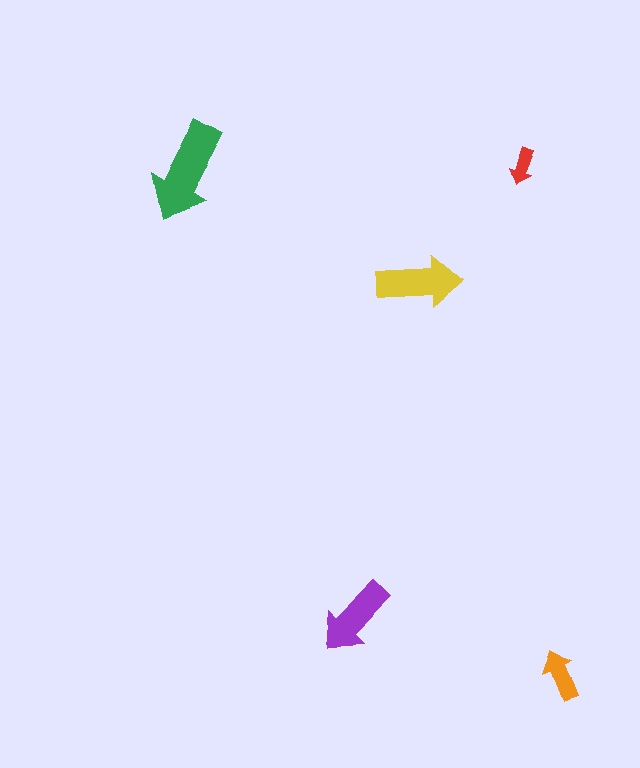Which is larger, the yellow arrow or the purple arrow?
The yellow one.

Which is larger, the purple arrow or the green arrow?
The green one.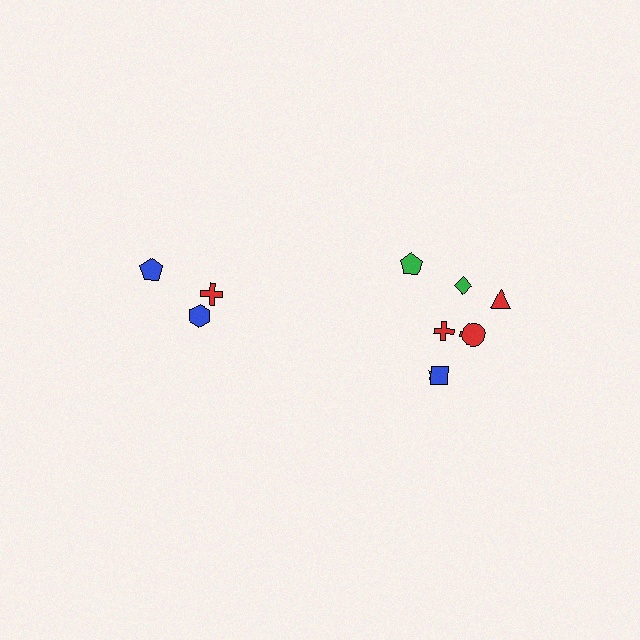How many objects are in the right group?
There are 8 objects.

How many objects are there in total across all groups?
There are 11 objects.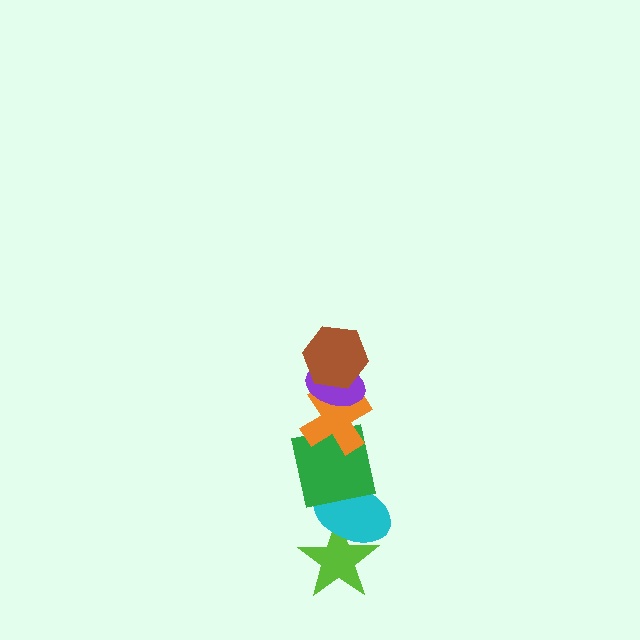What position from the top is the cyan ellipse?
The cyan ellipse is 5th from the top.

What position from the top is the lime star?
The lime star is 6th from the top.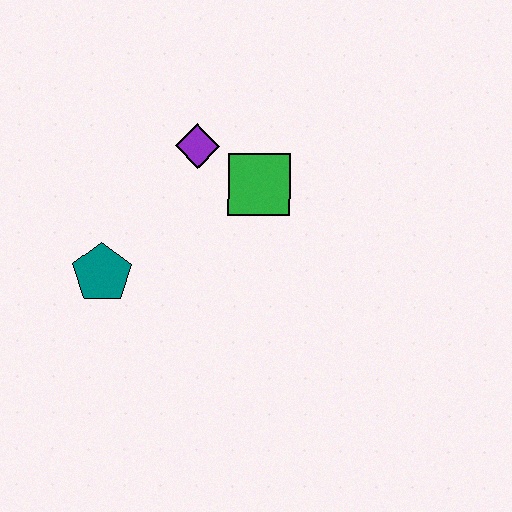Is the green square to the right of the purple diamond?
Yes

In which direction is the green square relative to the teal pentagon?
The green square is to the right of the teal pentagon.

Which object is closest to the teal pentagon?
The purple diamond is closest to the teal pentagon.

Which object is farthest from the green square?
The teal pentagon is farthest from the green square.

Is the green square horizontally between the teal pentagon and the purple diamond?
No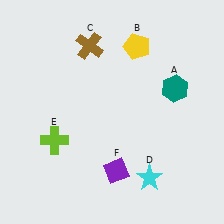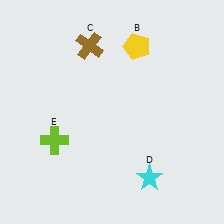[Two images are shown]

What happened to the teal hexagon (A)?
The teal hexagon (A) was removed in Image 2. It was in the top-right area of Image 1.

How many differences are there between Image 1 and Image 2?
There are 2 differences between the two images.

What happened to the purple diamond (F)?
The purple diamond (F) was removed in Image 2. It was in the bottom-right area of Image 1.